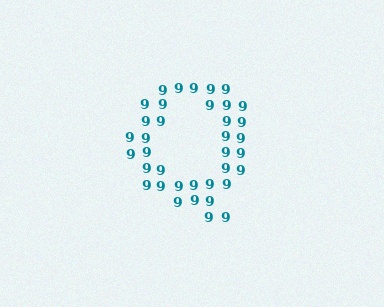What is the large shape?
The large shape is the letter Q.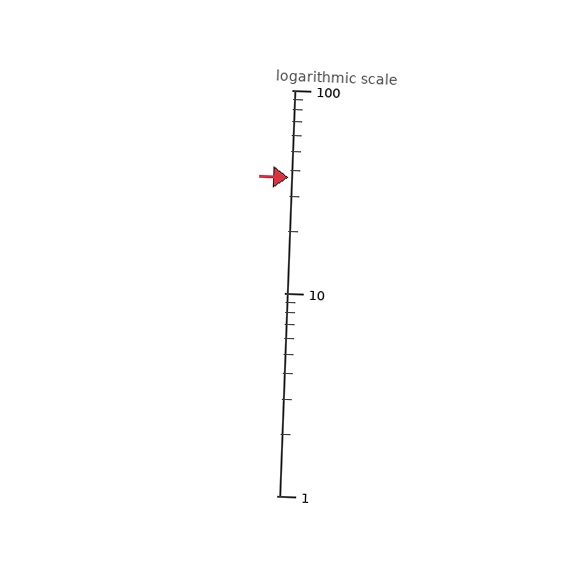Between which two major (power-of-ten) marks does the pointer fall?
The pointer is between 10 and 100.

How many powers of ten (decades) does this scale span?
The scale spans 2 decades, from 1 to 100.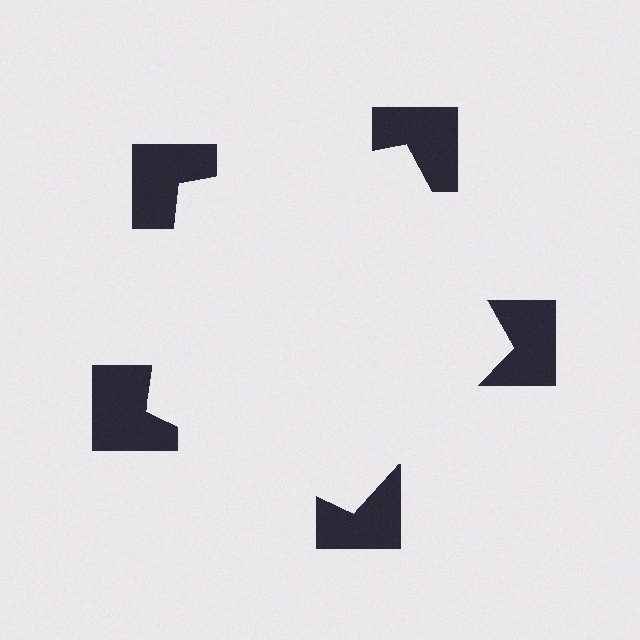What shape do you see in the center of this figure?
An illusory pentagon — its edges are inferred from the aligned wedge cuts in the notched squares, not physically drawn.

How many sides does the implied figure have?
5 sides.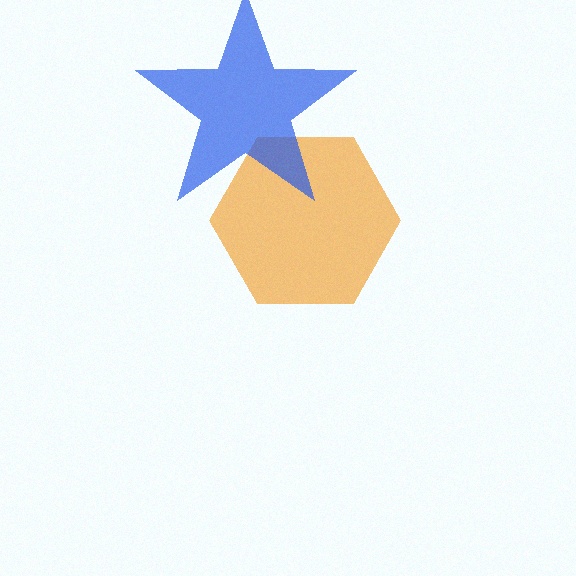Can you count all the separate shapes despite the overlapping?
Yes, there are 2 separate shapes.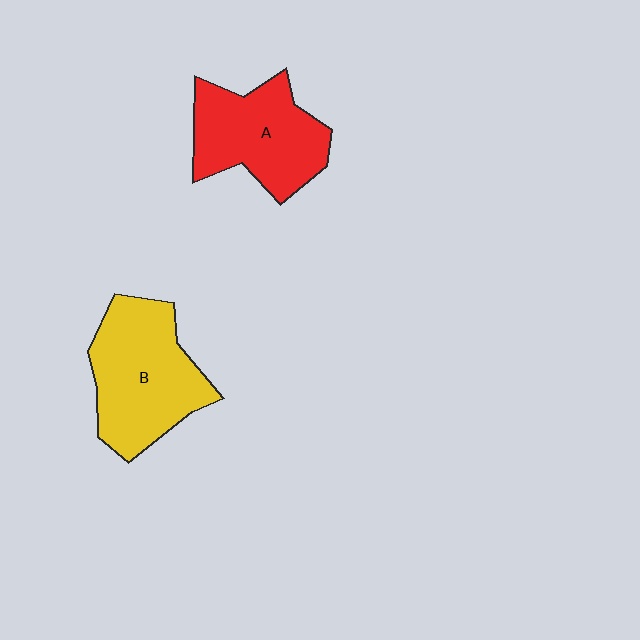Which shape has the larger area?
Shape B (yellow).